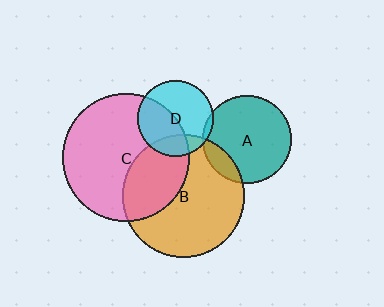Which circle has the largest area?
Circle C (pink).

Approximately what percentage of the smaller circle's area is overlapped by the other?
Approximately 20%.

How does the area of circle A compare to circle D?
Approximately 1.4 times.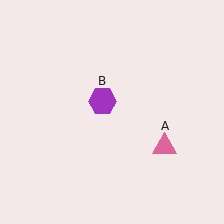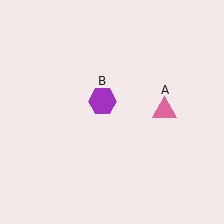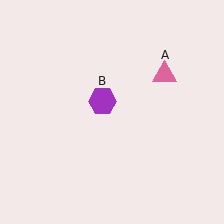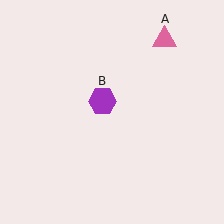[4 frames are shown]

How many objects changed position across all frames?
1 object changed position: pink triangle (object A).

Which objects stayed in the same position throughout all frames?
Purple hexagon (object B) remained stationary.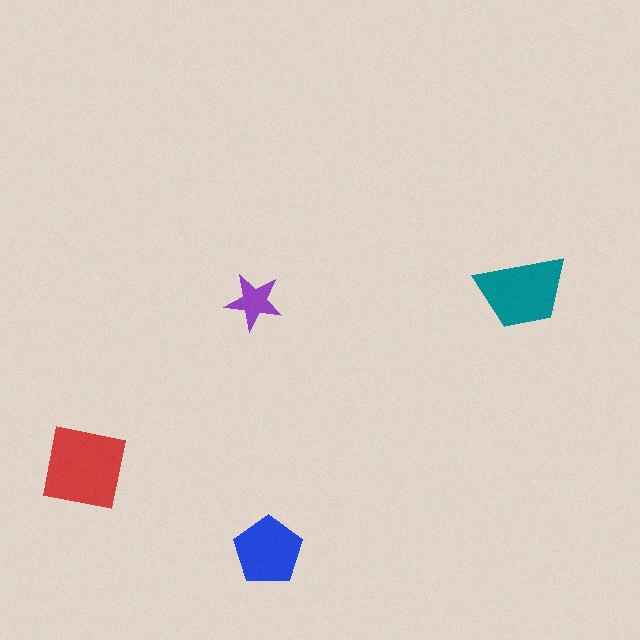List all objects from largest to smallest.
The red square, the teal trapezoid, the blue pentagon, the purple star.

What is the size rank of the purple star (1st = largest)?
4th.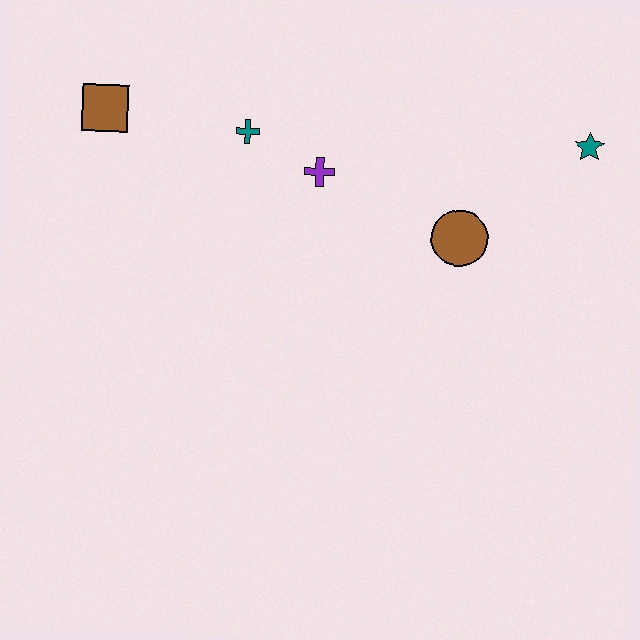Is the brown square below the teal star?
No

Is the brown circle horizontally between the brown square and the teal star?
Yes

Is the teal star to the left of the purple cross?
No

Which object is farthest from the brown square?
The teal star is farthest from the brown square.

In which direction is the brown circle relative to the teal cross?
The brown circle is to the right of the teal cross.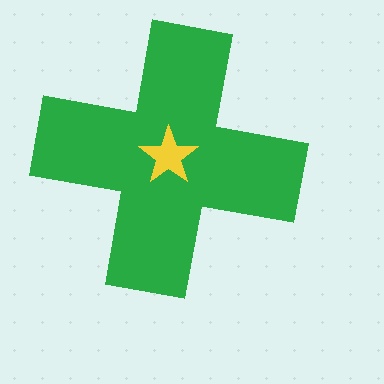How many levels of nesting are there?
2.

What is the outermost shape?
The green cross.